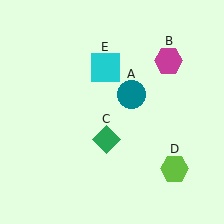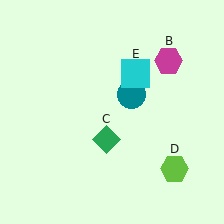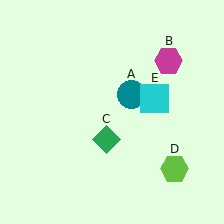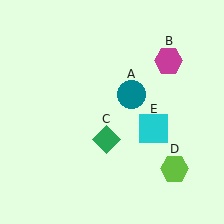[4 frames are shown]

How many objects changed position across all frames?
1 object changed position: cyan square (object E).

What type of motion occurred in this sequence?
The cyan square (object E) rotated clockwise around the center of the scene.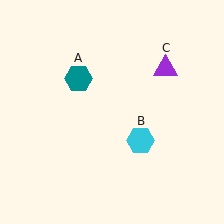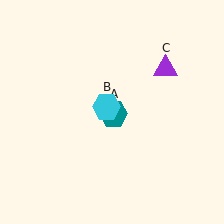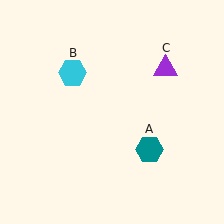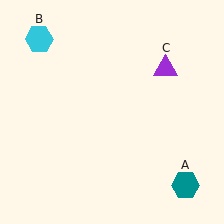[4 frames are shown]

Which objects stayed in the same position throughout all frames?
Purple triangle (object C) remained stationary.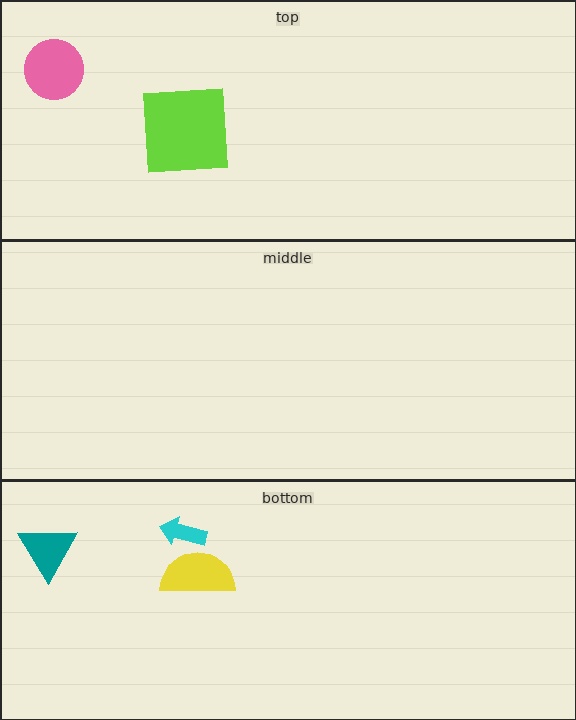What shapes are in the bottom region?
The cyan arrow, the yellow semicircle, the teal triangle.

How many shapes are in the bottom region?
3.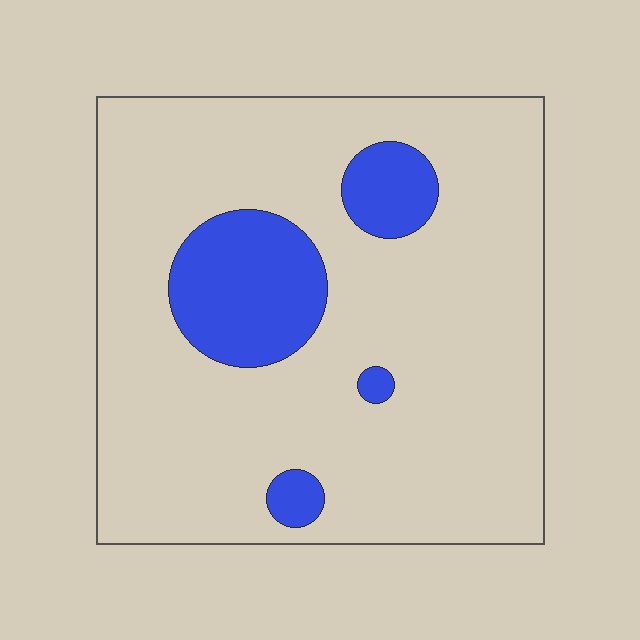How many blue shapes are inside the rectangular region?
4.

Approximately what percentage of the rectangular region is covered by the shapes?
Approximately 15%.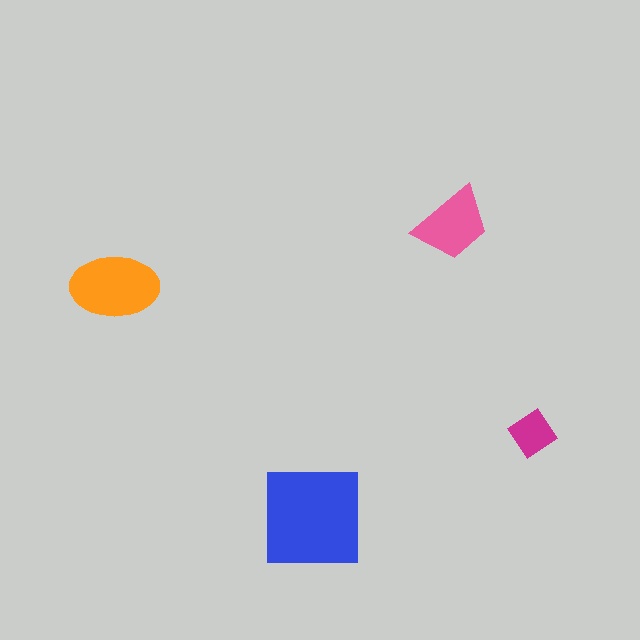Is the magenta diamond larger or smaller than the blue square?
Smaller.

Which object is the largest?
The blue square.